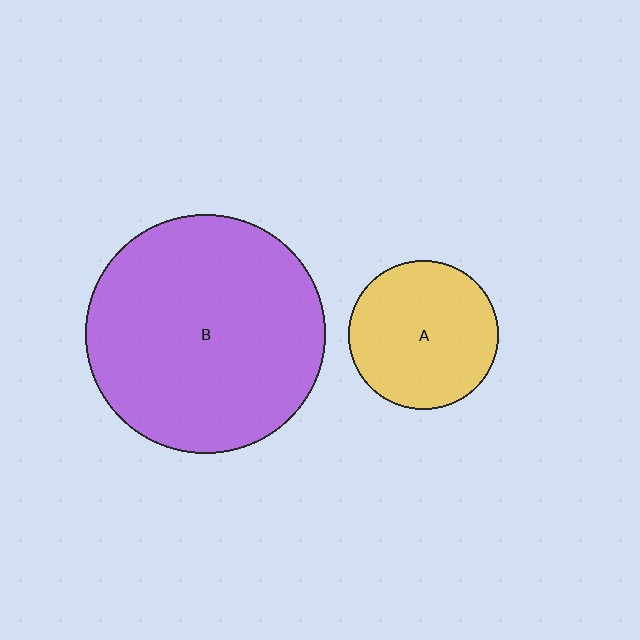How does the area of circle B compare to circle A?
Approximately 2.6 times.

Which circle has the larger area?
Circle B (purple).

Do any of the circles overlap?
No, none of the circles overlap.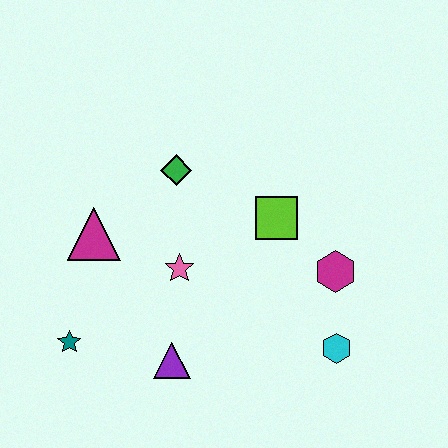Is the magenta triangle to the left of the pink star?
Yes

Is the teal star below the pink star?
Yes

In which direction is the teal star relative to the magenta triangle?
The teal star is below the magenta triangle.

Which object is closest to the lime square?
The magenta hexagon is closest to the lime square.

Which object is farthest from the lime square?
The teal star is farthest from the lime square.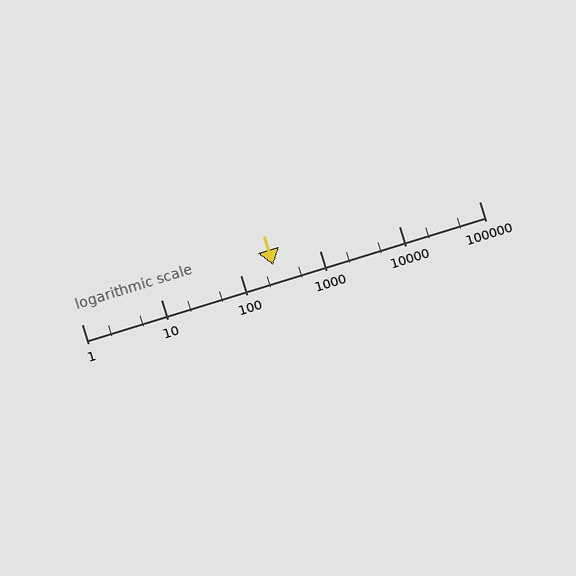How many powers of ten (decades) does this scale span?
The scale spans 5 decades, from 1 to 100000.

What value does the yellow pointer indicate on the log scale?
The pointer indicates approximately 260.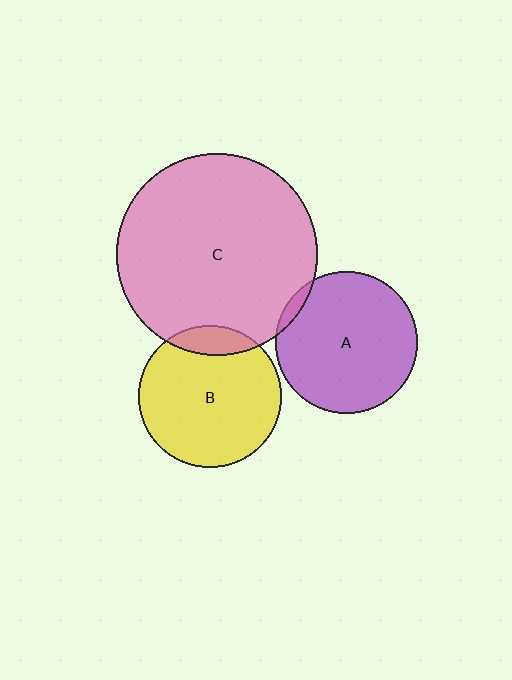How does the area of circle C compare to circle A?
Approximately 2.0 times.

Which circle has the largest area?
Circle C (pink).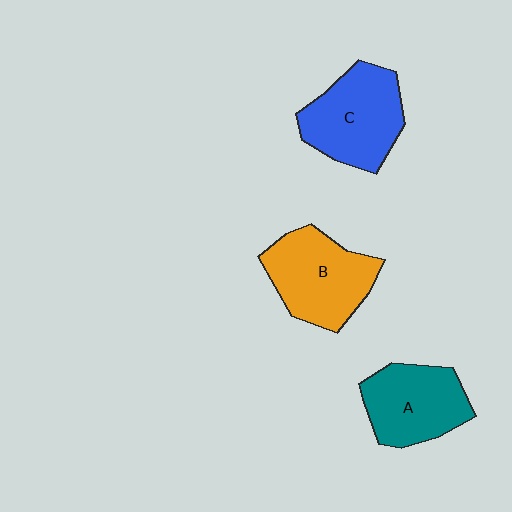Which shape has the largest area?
Shape C (blue).